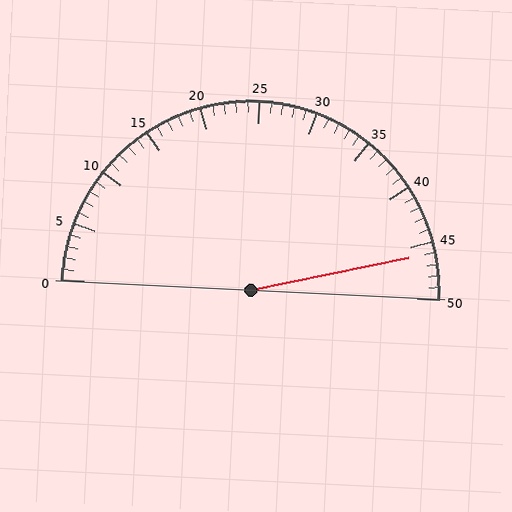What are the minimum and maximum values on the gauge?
The gauge ranges from 0 to 50.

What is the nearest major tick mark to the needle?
The nearest major tick mark is 45.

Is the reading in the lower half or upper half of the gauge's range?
The reading is in the upper half of the range (0 to 50).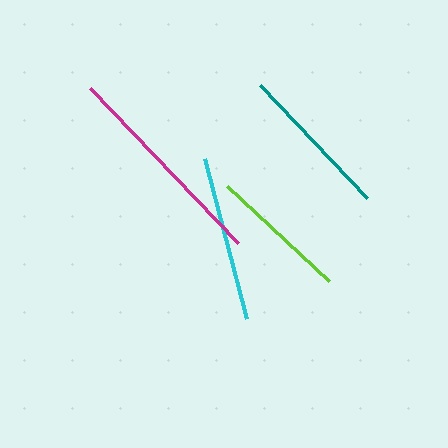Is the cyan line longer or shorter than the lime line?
The cyan line is longer than the lime line.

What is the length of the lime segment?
The lime segment is approximately 139 pixels long.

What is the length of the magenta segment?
The magenta segment is approximately 214 pixels long.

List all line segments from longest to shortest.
From longest to shortest: magenta, cyan, teal, lime.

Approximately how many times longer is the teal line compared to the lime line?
The teal line is approximately 1.1 times the length of the lime line.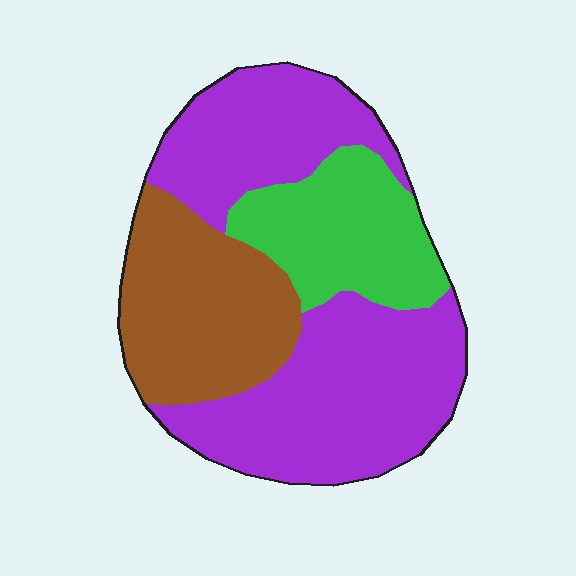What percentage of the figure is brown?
Brown covers around 25% of the figure.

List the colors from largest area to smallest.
From largest to smallest: purple, brown, green.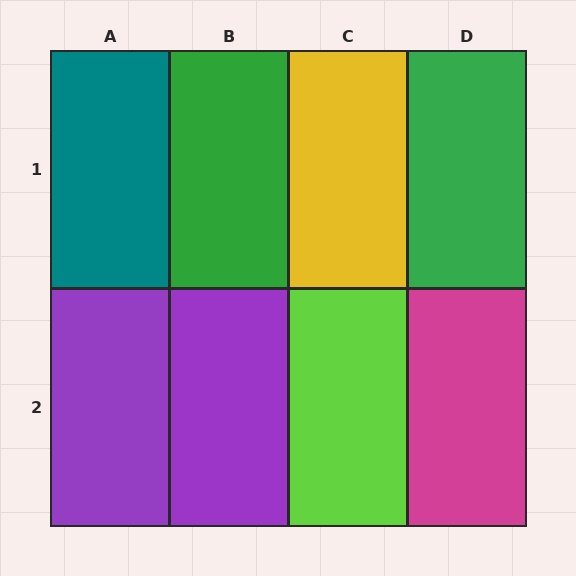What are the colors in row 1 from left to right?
Teal, green, yellow, green.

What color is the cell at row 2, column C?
Lime.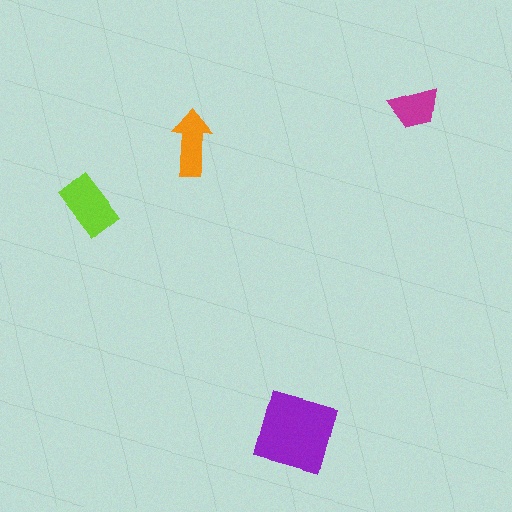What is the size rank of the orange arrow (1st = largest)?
3rd.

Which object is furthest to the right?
The magenta trapezoid is rightmost.